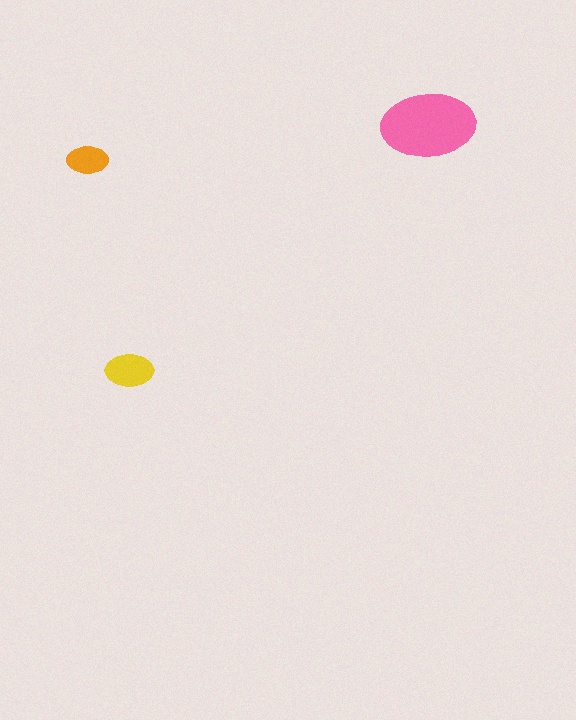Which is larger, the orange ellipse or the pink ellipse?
The pink one.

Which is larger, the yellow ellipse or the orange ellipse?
The yellow one.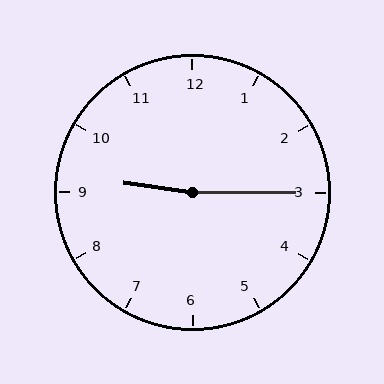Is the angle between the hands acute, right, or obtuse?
It is obtuse.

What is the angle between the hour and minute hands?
Approximately 172 degrees.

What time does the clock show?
9:15.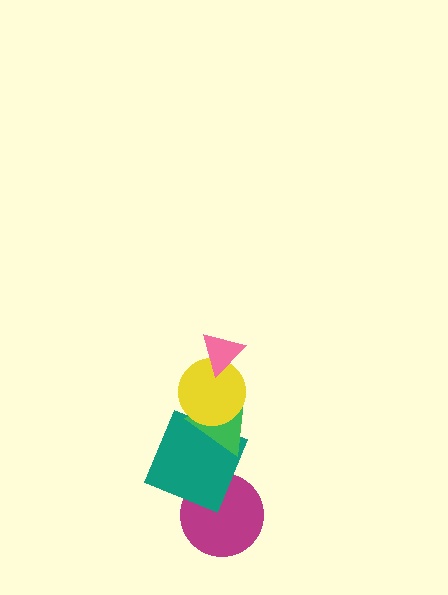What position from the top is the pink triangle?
The pink triangle is 1st from the top.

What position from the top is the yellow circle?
The yellow circle is 2nd from the top.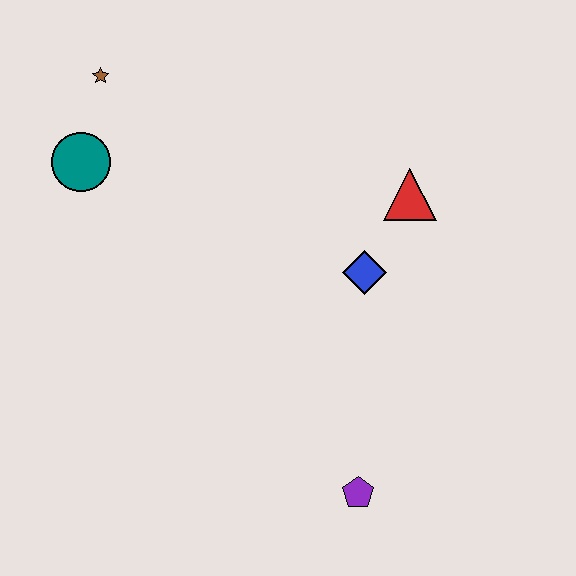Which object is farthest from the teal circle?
The purple pentagon is farthest from the teal circle.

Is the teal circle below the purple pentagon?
No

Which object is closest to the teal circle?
The brown star is closest to the teal circle.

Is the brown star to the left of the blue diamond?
Yes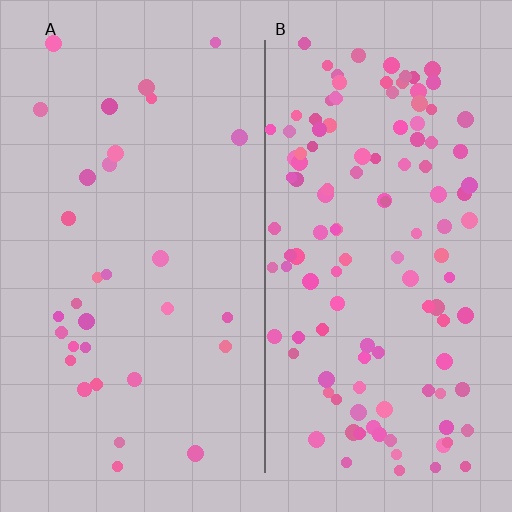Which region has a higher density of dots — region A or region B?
B (the right).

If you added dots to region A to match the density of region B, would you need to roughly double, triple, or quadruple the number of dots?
Approximately quadruple.